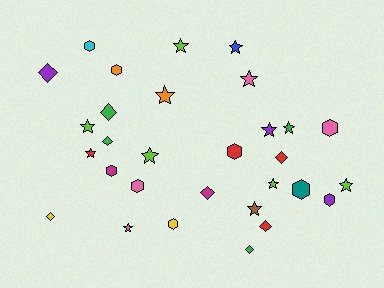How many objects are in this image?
There are 30 objects.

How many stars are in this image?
There are 13 stars.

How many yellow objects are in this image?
There are 2 yellow objects.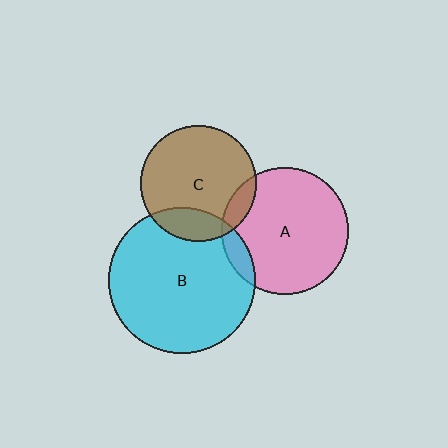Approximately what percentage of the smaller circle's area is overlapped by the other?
Approximately 10%.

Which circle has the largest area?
Circle B (cyan).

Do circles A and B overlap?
Yes.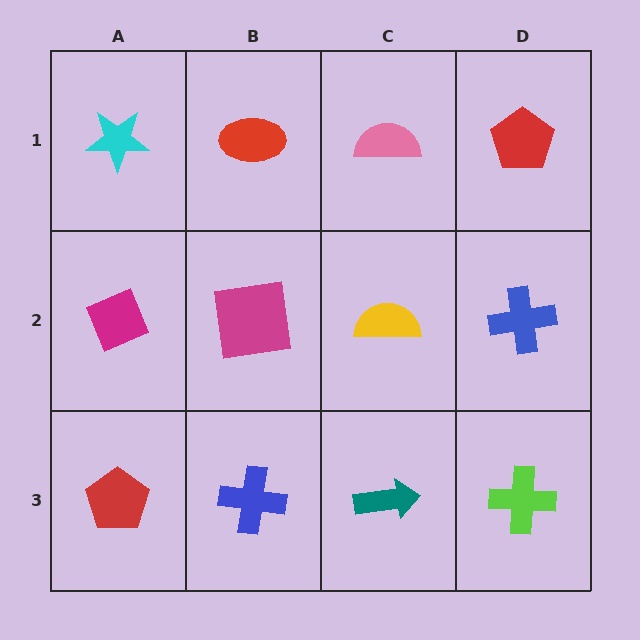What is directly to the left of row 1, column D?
A pink semicircle.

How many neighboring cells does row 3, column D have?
2.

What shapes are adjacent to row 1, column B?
A magenta square (row 2, column B), a cyan star (row 1, column A), a pink semicircle (row 1, column C).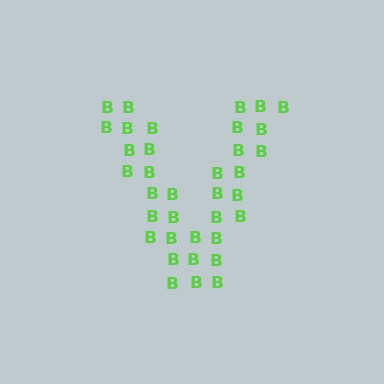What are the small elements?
The small elements are letter B's.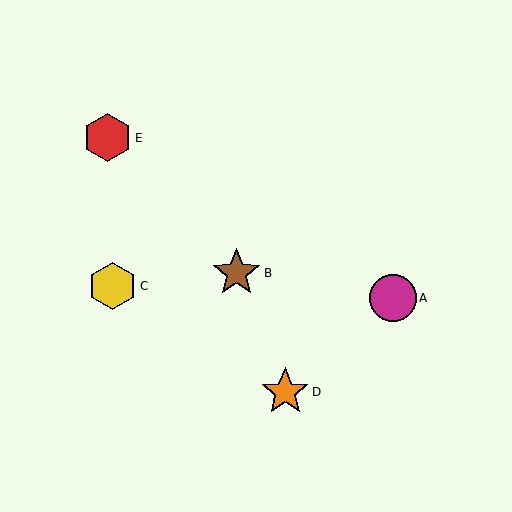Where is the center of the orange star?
The center of the orange star is at (285, 392).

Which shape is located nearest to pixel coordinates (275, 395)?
The orange star (labeled D) at (285, 392) is nearest to that location.